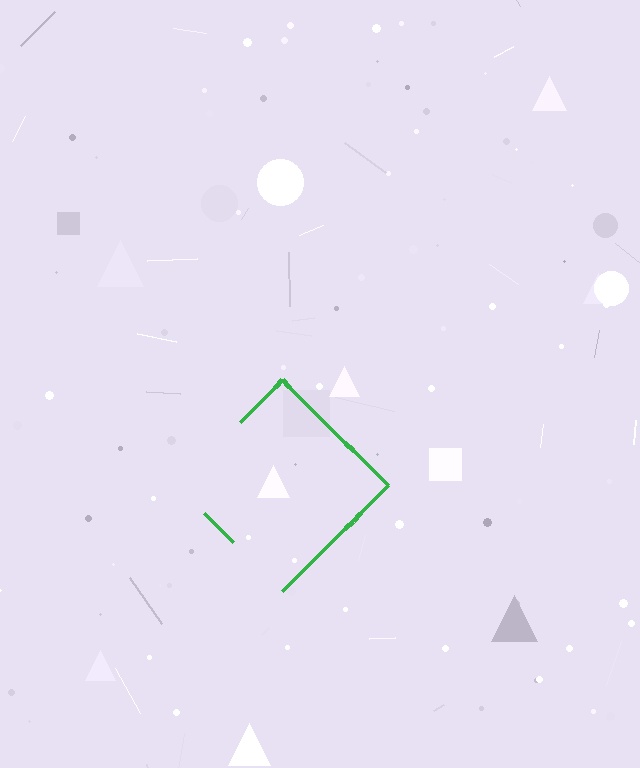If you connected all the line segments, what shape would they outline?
They would outline a diamond.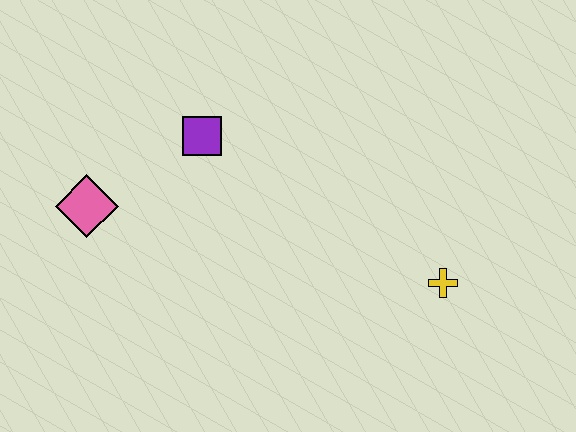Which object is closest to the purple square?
The pink diamond is closest to the purple square.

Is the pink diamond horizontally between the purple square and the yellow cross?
No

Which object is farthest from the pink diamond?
The yellow cross is farthest from the pink diamond.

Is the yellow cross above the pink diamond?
No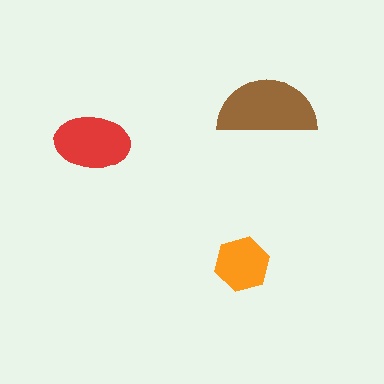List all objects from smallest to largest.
The orange hexagon, the red ellipse, the brown semicircle.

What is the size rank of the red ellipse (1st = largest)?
2nd.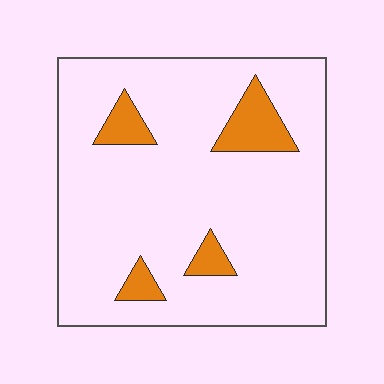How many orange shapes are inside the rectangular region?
4.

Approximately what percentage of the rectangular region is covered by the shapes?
Approximately 10%.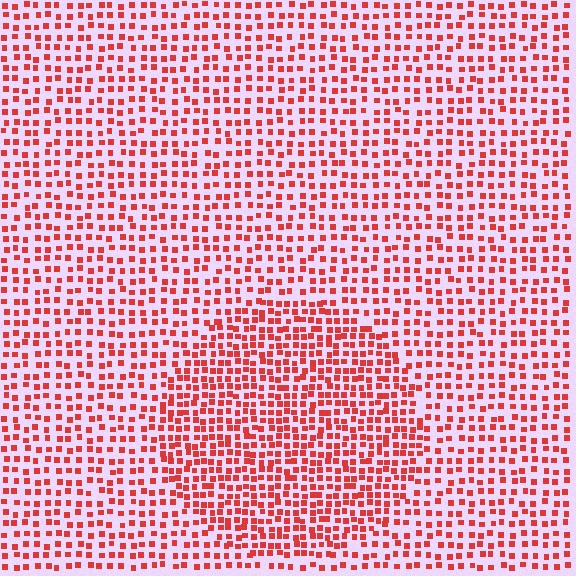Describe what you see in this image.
The image contains small red elements arranged at two different densities. A circle-shaped region is visible where the elements are more densely packed than the surrounding area.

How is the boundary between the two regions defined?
The boundary is defined by a change in element density (approximately 1.6x ratio). All elements are the same color, size, and shape.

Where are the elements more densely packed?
The elements are more densely packed inside the circle boundary.